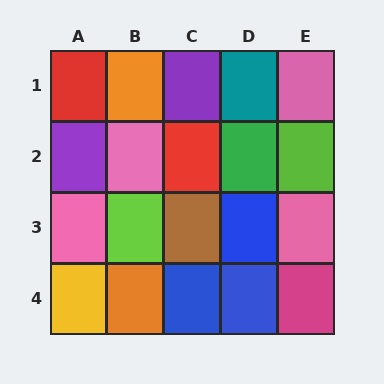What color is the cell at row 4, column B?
Orange.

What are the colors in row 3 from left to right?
Pink, lime, brown, blue, pink.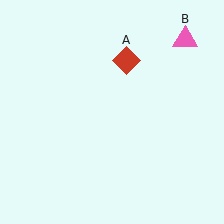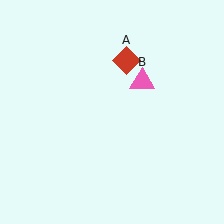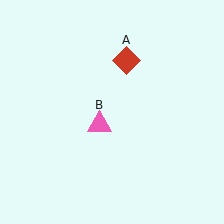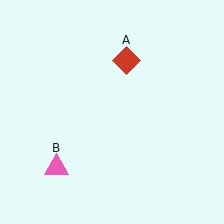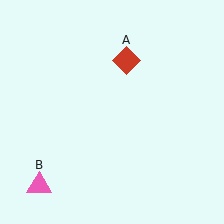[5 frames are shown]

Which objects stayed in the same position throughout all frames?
Red diamond (object A) remained stationary.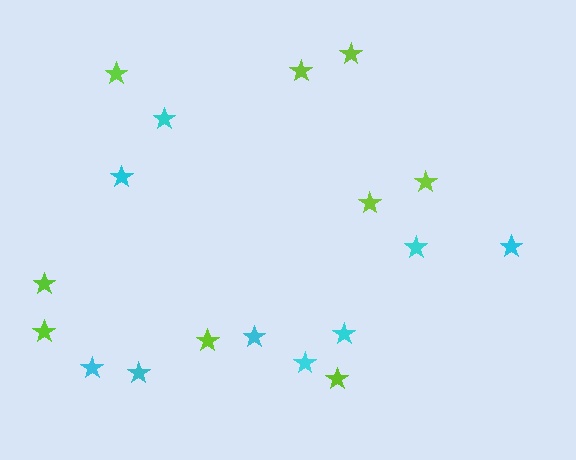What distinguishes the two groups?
There are 2 groups: one group of lime stars (9) and one group of cyan stars (9).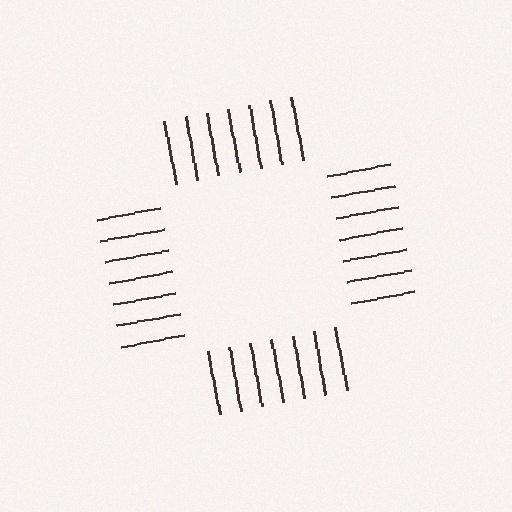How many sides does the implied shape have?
4 sides — the line-ends trace a square.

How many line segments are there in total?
28 — 7 along each of the 4 edges.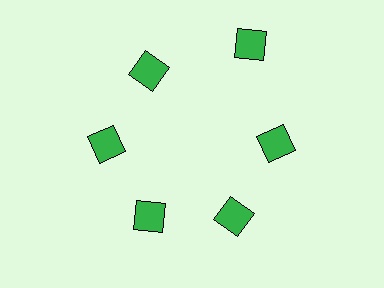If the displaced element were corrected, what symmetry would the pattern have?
It would have 6-fold rotational symmetry — the pattern would map onto itself every 60 degrees.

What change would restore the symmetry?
The symmetry would be restored by moving it inward, back onto the ring so that all 6 squares sit at equal angles and equal distance from the center.